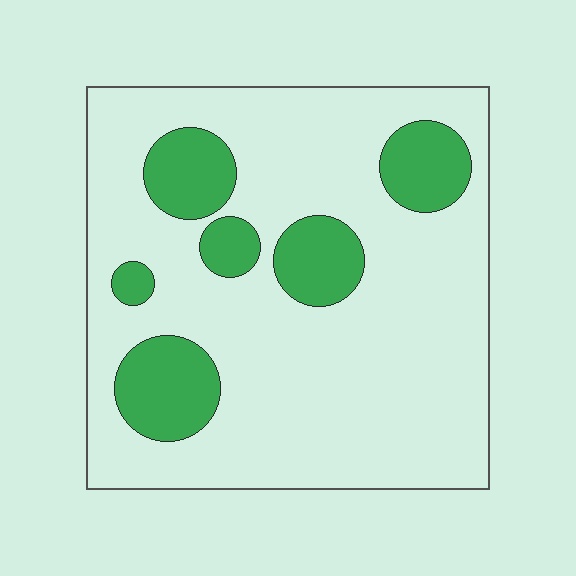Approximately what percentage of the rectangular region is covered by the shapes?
Approximately 20%.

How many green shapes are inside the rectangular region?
6.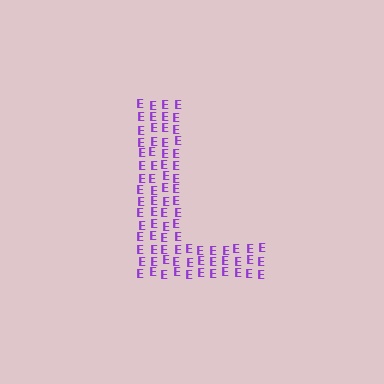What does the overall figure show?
The overall figure shows the letter L.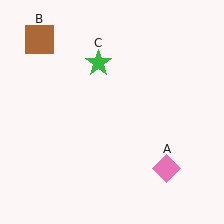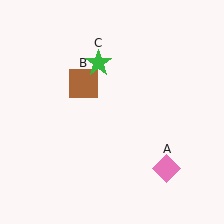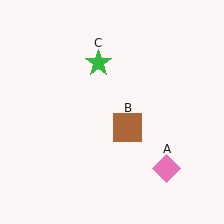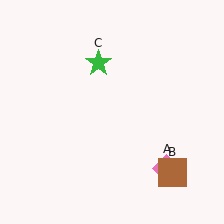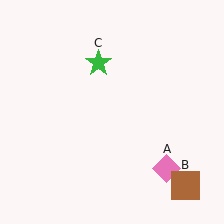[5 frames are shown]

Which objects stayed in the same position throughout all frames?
Pink diamond (object A) and green star (object C) remained stationary.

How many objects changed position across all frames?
1 object changed position: brown square (object B).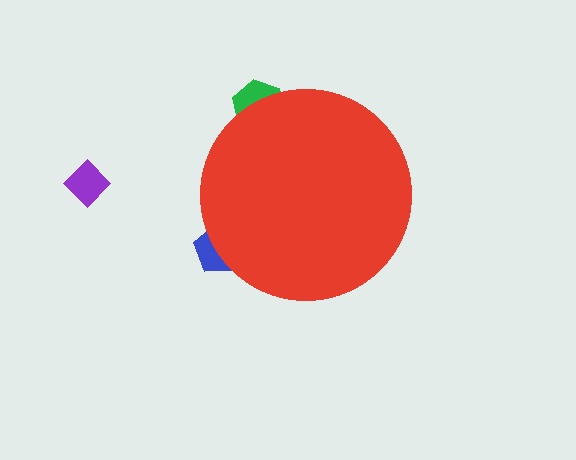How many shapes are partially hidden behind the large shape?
2 shapes are partially hidden.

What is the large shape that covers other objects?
A red circle.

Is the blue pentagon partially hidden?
Yes, the blue pentagon is partially hidden behind the red circle.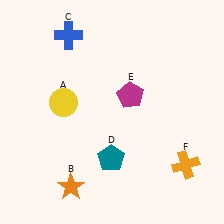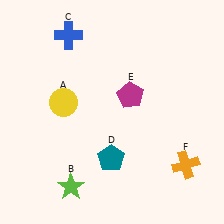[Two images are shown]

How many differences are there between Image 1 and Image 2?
There is 1 difference between the two images.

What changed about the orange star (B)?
In Image 1, B is orange. In Image 2, it changed to lime.